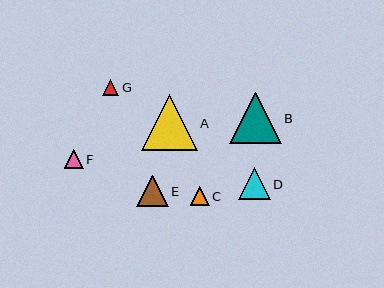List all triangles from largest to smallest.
From largest to smallest: A, B, D, E, F, C, G.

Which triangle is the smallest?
Triangle G is the smallest with a size of approximately 16 pixels.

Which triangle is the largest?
Triangle A is the largest with a size of approximately 56 pixels.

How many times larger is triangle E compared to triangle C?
Triangle E is approximately 1.6 times the size of triangle C.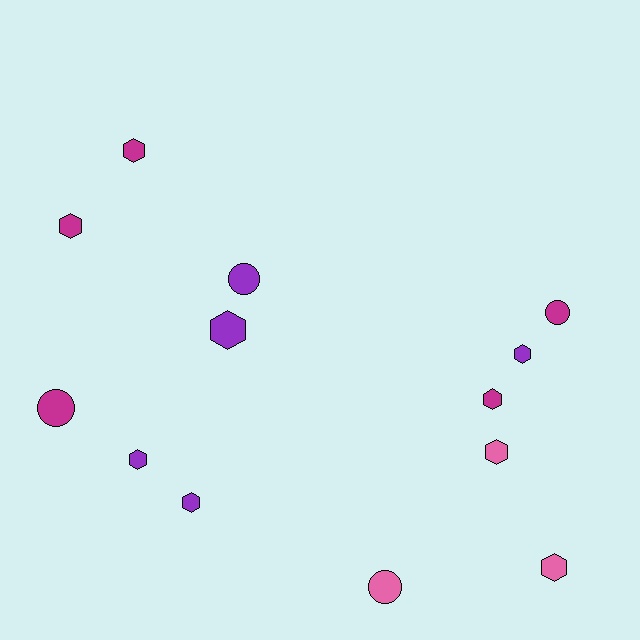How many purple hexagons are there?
There are 4 purple hexagons.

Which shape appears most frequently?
Hexagon, with 9 objects.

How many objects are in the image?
There are 13 objects.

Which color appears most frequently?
Magenta, with 5 objects.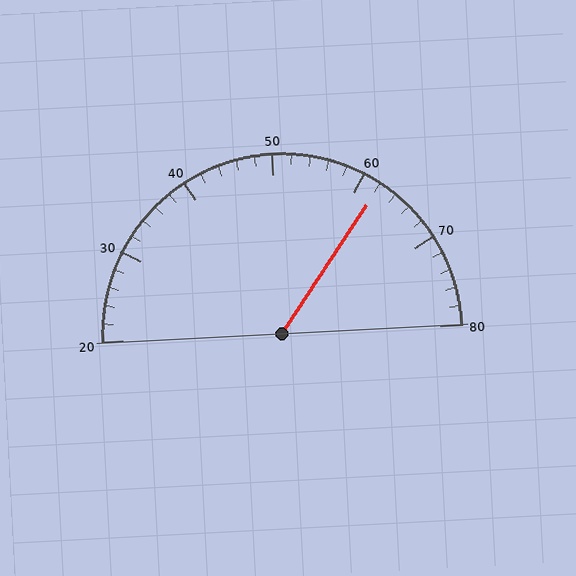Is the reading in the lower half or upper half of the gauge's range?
The reading is in the upper half of the range (20 to 80).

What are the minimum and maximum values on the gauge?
The gauge ranges from 20 to 80.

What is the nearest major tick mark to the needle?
The nearest major tick mark is 60.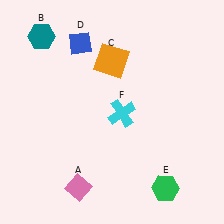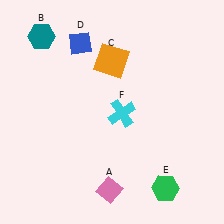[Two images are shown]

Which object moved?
The pink diamond (A) moved right.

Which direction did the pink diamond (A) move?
The pink diamond (A) moved right.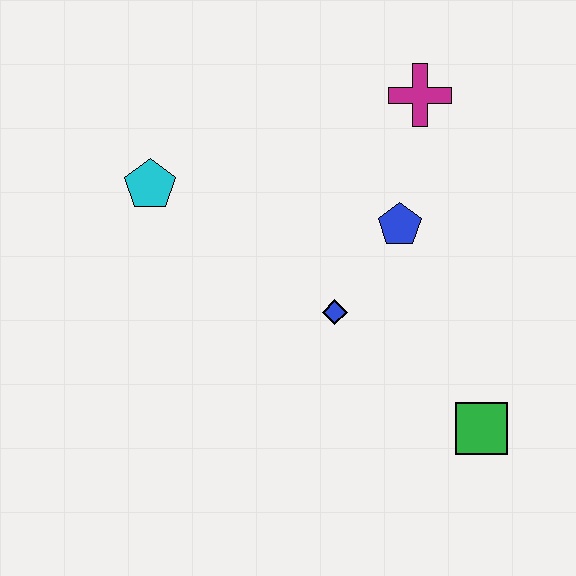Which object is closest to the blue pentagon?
The blue diamond is closest to the blue pentagon.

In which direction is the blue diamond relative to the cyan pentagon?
The blue diamond is to the right of the cyan pentagon.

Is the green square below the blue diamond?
Yes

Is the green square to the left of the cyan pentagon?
No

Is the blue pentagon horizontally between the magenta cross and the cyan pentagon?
Yes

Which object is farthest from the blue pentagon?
The cyan pentagon is farthest from the blue pentagon.